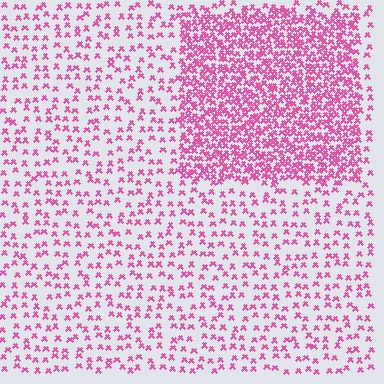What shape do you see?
I see a rectangle.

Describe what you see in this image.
The image contains small pink elements arranged at two different densities. A rectangle-shaped region is visible where the elements are more densely packed than the surrounding area.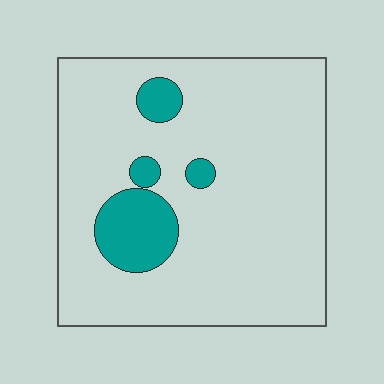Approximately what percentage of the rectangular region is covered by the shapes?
Approximately 10%.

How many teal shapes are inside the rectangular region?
4.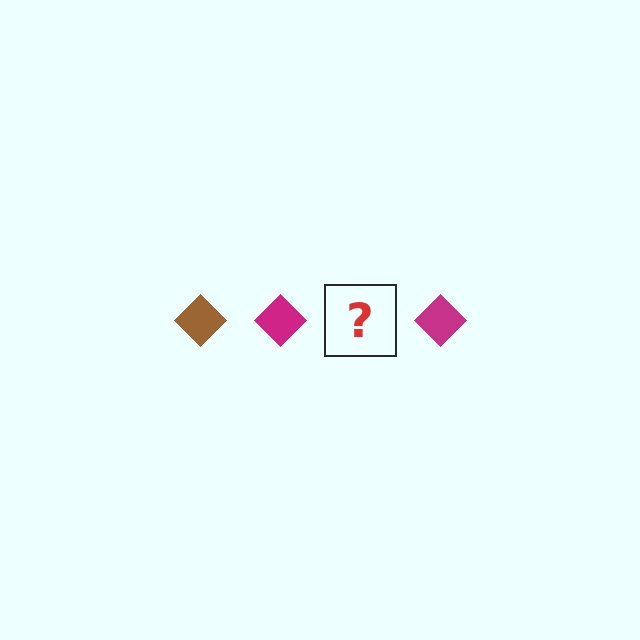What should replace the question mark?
The question mark should be replaced with a brown diamond.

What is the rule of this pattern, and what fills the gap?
The rule is that the pattern cycles through brown, magenta diamonds. The gap should be filled with a brown diamond.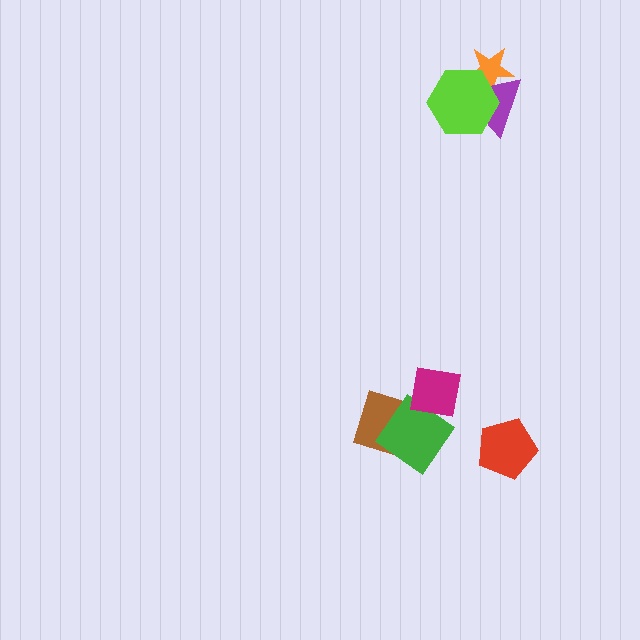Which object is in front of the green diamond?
The magenta square is in front of the green diamond.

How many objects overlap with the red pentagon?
0 objects overlap with the red pentagon.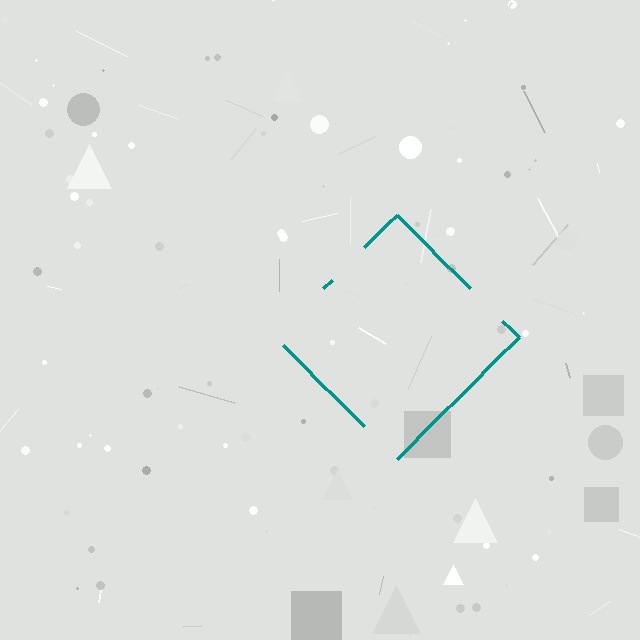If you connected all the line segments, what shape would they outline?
They would outline a diamond.